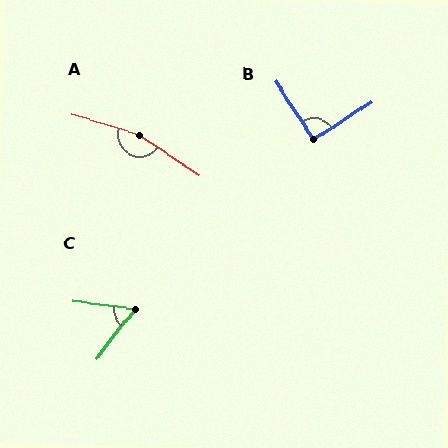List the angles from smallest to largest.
C (59°), B (90°), A (163°).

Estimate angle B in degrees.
Approximately 90 degrees.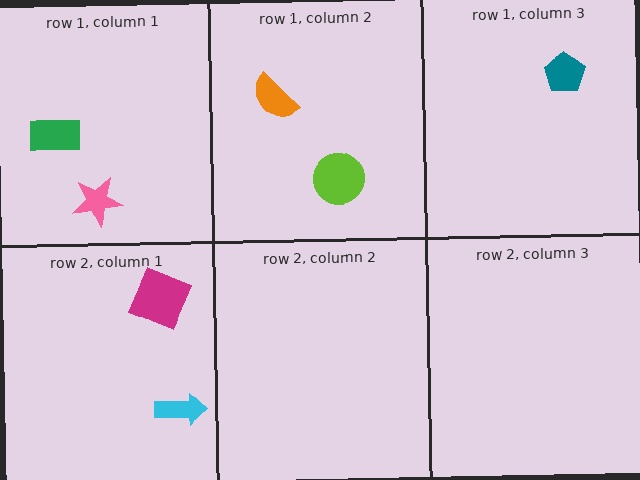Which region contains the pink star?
The row 1, column 1 region.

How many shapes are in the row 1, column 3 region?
1.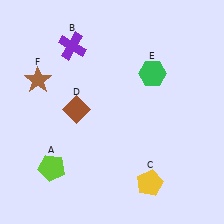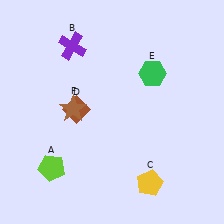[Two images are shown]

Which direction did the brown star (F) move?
The brown star (F) moved right.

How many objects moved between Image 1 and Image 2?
1 object moved between the two images.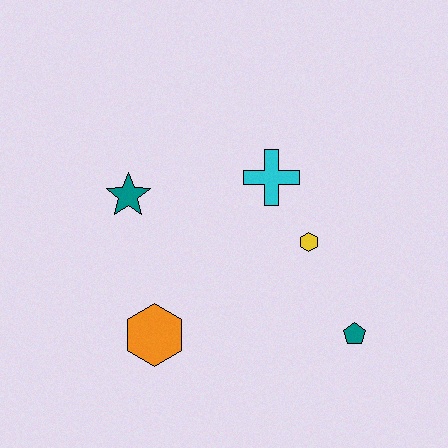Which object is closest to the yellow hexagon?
The cyan cross is closest to the yellow hexagon.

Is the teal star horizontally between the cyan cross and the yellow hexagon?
No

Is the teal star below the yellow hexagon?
No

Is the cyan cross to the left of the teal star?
No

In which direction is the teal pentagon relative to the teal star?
The teal pentagon is to the right of the teal star.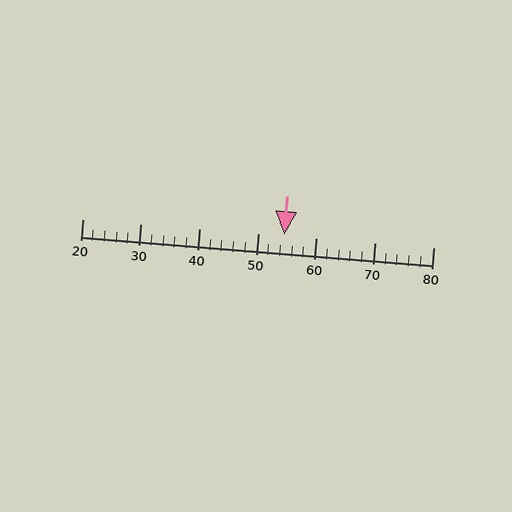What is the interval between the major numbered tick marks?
The major tick marks are spaced 10 units apart.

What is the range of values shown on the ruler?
The ruler shows values from 20 to 80.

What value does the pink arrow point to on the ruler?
The pink arrow points to approximately 55.